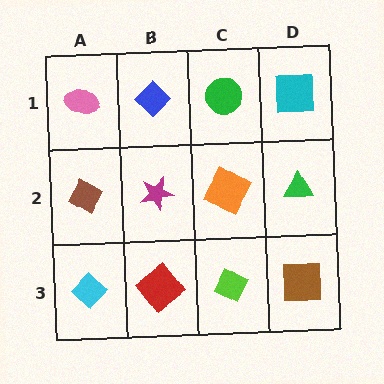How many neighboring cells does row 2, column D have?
3.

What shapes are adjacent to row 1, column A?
A brown diamond (row 2, column A), a blue diamond (row 1, column B).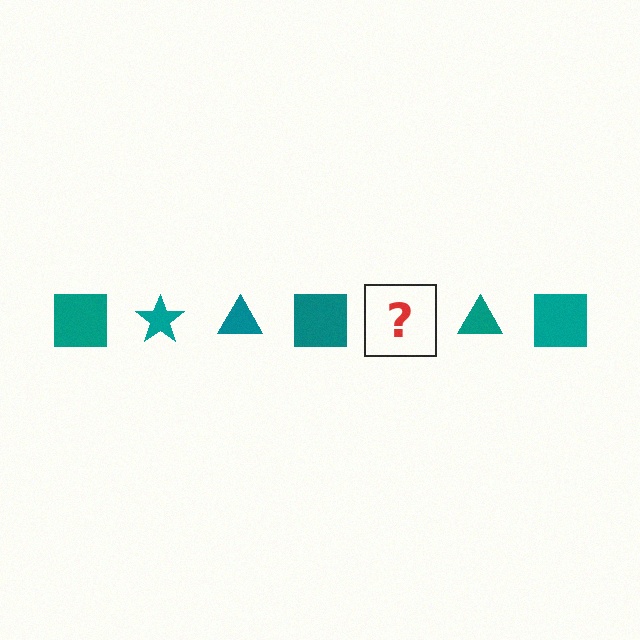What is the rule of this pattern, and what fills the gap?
The rule is that the pattern cycles through square, star, triangle shapes in teal. The gap should be filled with a teal star.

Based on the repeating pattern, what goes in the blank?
The blank should be a teal star.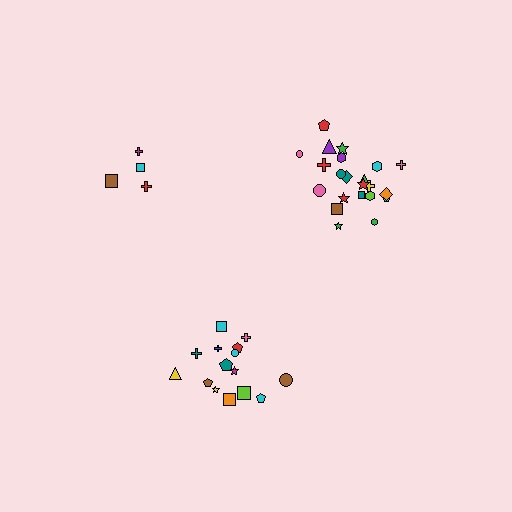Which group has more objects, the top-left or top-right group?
The top-right group.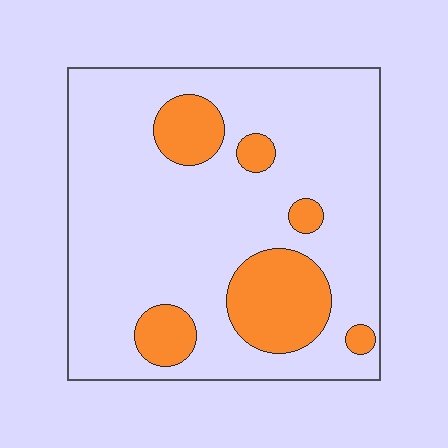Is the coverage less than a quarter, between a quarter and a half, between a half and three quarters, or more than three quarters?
Less than a quarter.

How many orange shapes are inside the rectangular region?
6.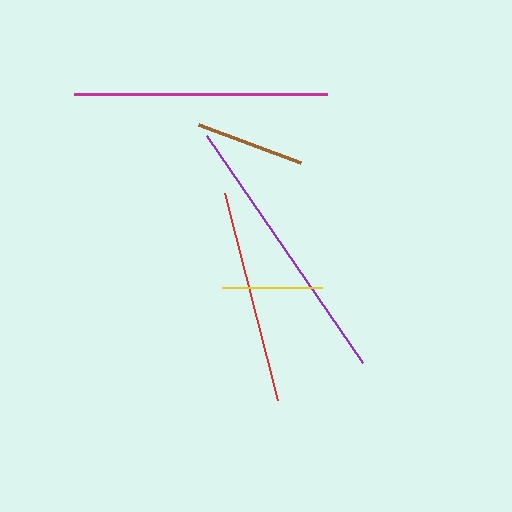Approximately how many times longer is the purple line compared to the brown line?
The purple line is approximately 2.5 times the length of the brown line.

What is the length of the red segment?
The red segment is approximately 214 pixels long.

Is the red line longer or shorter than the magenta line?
The magenta line is longer than the red line.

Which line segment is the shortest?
The yellow line is the shortest at approximately 100 pixels.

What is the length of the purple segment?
The purple segment is approximately 276 pixels long.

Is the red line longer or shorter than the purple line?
The purple line is longer than the red line.